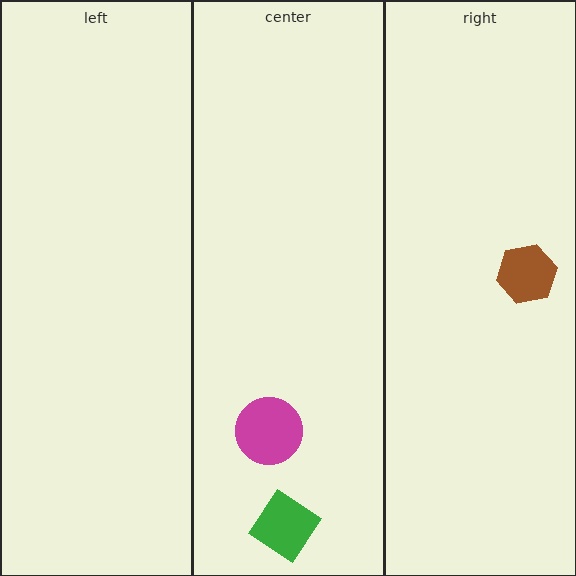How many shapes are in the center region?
2.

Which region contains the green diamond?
The center region.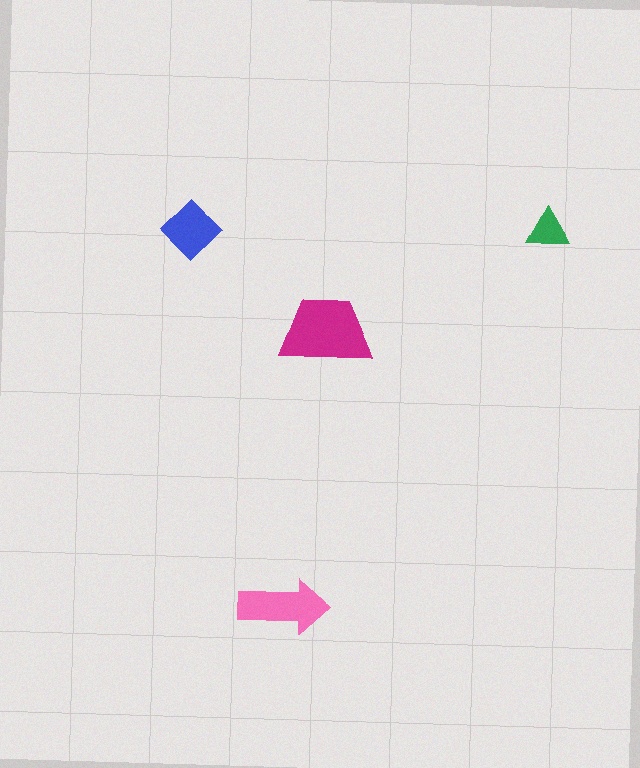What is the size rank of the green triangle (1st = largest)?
4th.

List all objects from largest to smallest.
The magenta trapezoid, the pink arrow, the blue diamond, the green triangle.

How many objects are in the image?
There are 4 objects in the image.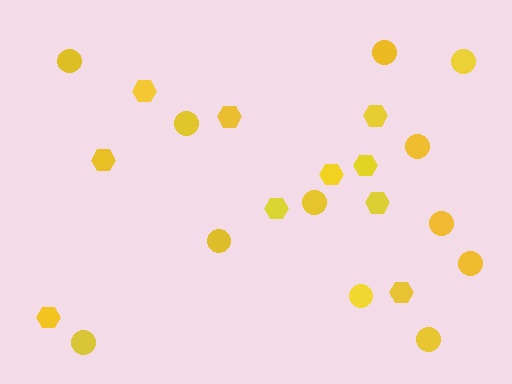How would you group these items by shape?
There are 2 groups: one group of circles (12) and one group of hexagons (10).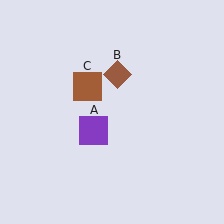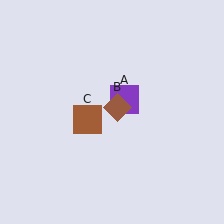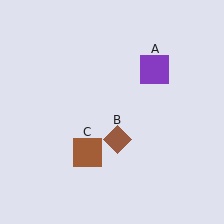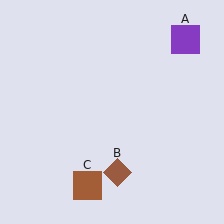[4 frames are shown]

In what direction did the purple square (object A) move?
The purple square (object A) moved up and to the right.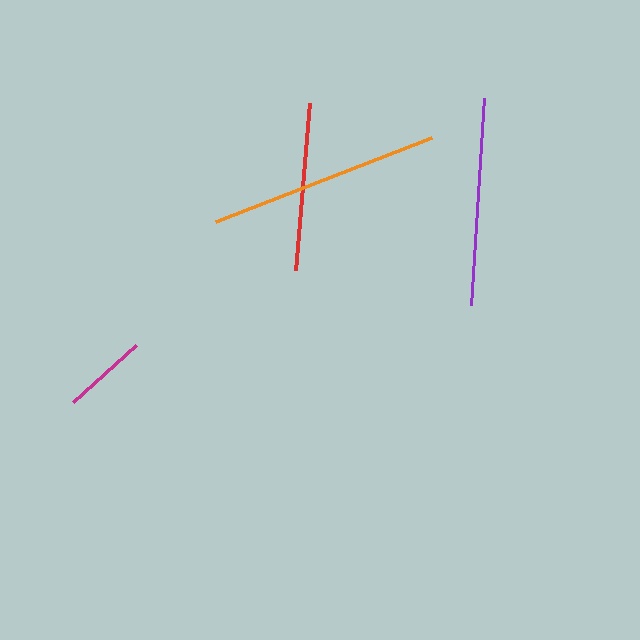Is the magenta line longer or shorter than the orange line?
The orange line is longer than the magenta line.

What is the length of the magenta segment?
The magenta segment is approximately 85 pixels long.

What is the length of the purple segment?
The purple segment is approximately 207 pixels long.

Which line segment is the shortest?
The magenta line is the shortest at approximately 85 pixels.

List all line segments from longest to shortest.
From longest to shortest: orange, purple, red, magenta.